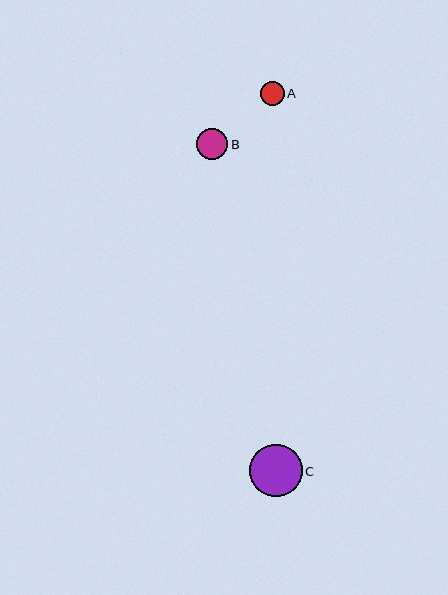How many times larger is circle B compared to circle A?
Circle B is approximately 1.3 times the size of circle A.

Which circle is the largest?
Circle C is the largest with a size of approximately 52 pixels.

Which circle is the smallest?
Circle A is the smallest with a size of approximately 24 pixels.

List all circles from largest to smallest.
From largest to smallest: C, B, A.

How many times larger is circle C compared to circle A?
Circle C is approximately 2.2 times the size of circle A.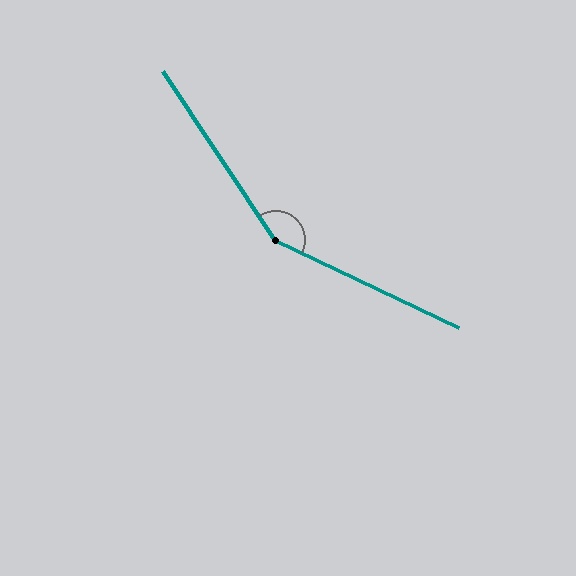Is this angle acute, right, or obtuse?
It is obtuse.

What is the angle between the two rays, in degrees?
Approximately 149 degrees.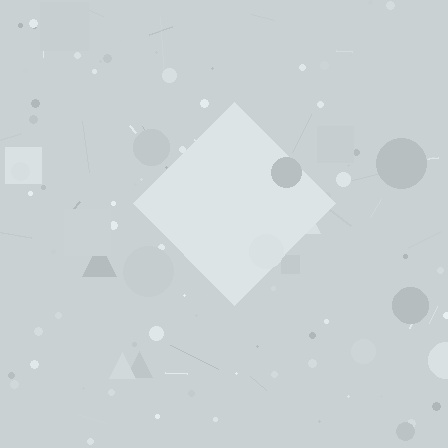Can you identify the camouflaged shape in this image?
The camouflaged shape is a diamond.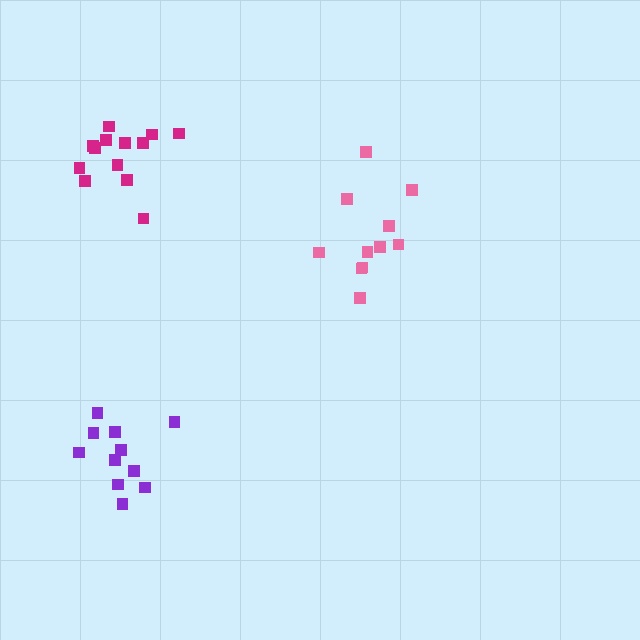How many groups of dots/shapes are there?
There are 3 groups.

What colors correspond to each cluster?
The clusters are colored: pink, magenta, purple.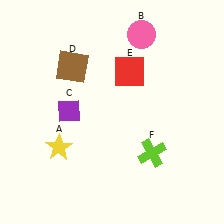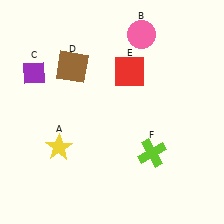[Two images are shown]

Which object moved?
The purple diamond (C) moved up.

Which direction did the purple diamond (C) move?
The purple diamond (C) moved up.